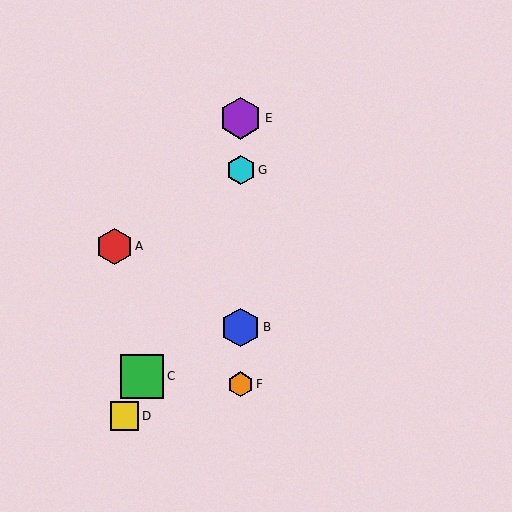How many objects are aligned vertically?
4 objects (B, E, F, G) are aligned vertically.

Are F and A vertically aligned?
No, F is at x≈241 and A is at x≈114.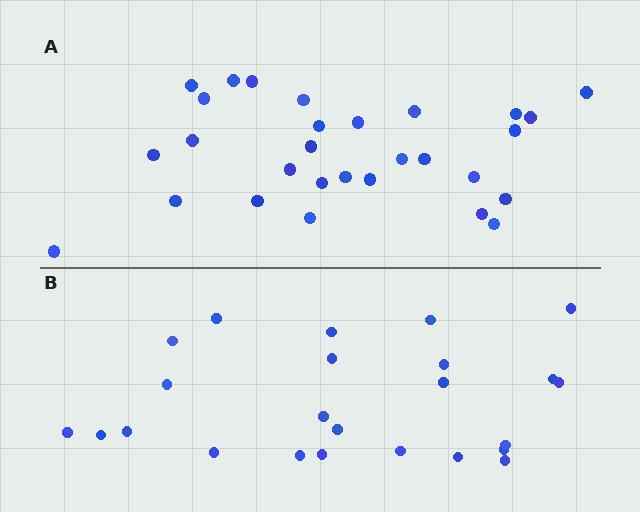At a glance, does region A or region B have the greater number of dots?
Region A (the top region) has more dots.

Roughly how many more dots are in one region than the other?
Region A has about 5 more dots than region B.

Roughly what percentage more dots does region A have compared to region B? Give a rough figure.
About 20% more.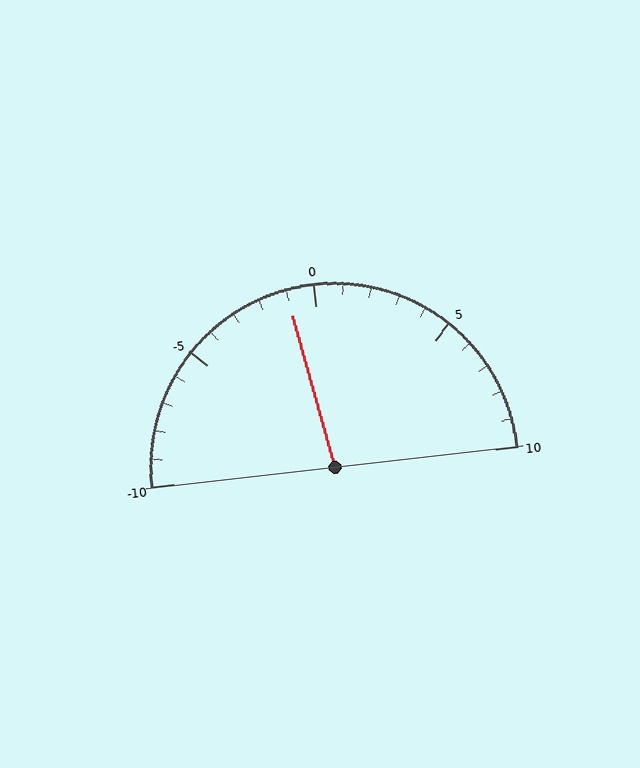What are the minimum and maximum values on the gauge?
The gauge ranges from -10 to 10.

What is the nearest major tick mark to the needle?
The nearest major tick mark is 0.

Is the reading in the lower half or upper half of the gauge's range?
The reading is in the lower half of the range (-10 to 10).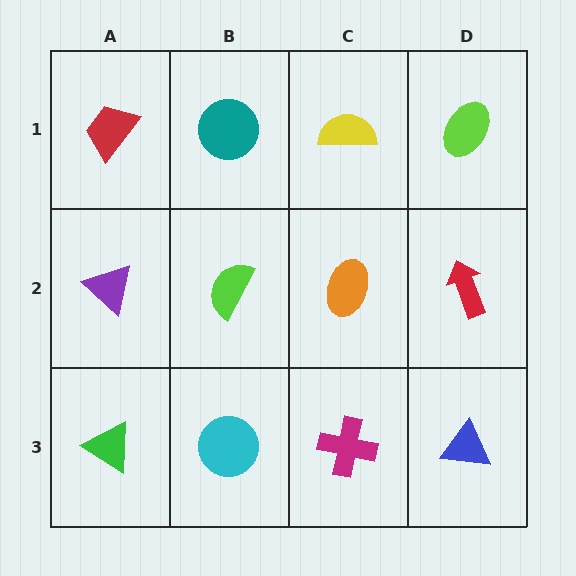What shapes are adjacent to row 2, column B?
A teal circle (row 1, column B), a cyan circle (row 3, column B), a purple triangle (row 2, column A), an orange ellipse (row 2, column C).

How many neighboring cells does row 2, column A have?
3.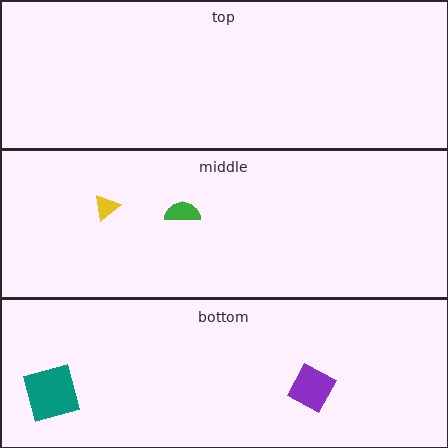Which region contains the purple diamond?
The bottom region.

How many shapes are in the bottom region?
2.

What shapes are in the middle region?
The green semicircle, the yellow triangle.